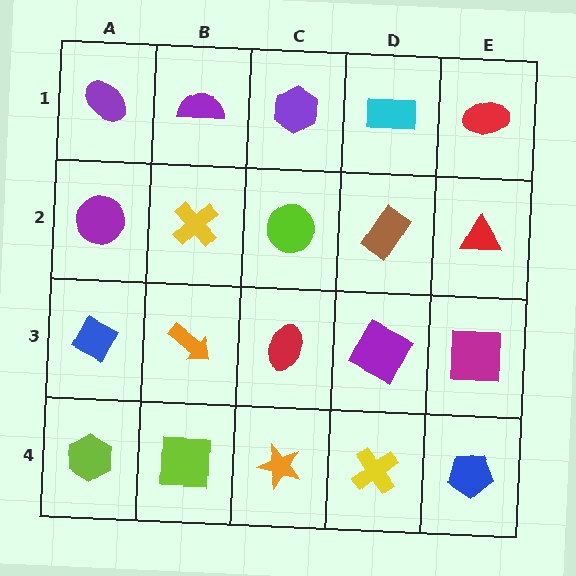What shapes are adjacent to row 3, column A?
A purple circle (row 2, column A), a lime hexagon (row 4, column A), an orange arrow (row 3, column B).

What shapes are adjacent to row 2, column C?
A purple hexagon (row 1, column C), a red ellipse (row 3, column C), a yellow cross (row 2, column B), a brown rectangle (row 2, column D).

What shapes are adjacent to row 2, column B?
A purple semicircle (row 1, column B), an orange arrow (row 3, column B), a purple circle (row 2, column A), a lime circle (row 2, column C).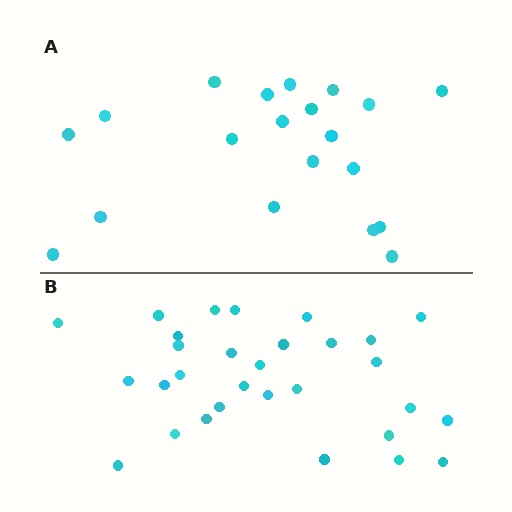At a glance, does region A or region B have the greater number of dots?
Region B (the bottom region) has more dots.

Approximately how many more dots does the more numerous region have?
Region B has roughly 10 or so more dots than region A.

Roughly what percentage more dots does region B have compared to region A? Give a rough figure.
About 50% more.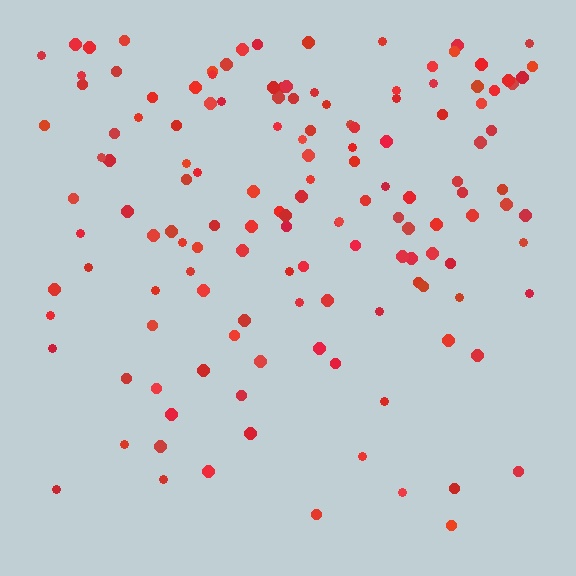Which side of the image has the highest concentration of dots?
The top.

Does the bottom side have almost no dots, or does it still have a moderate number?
Still a moderate number, just noticeably fewer than the top.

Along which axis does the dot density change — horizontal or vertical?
Vertical.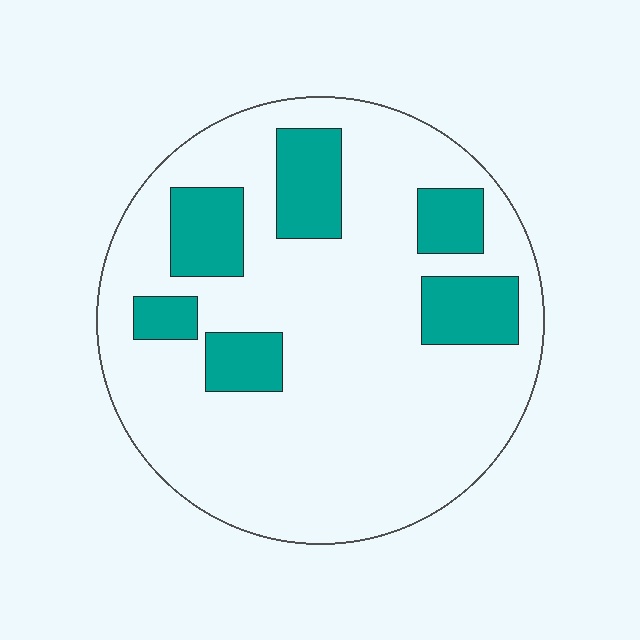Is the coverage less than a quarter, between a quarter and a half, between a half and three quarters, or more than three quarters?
Less than a quarter.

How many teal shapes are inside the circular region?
6.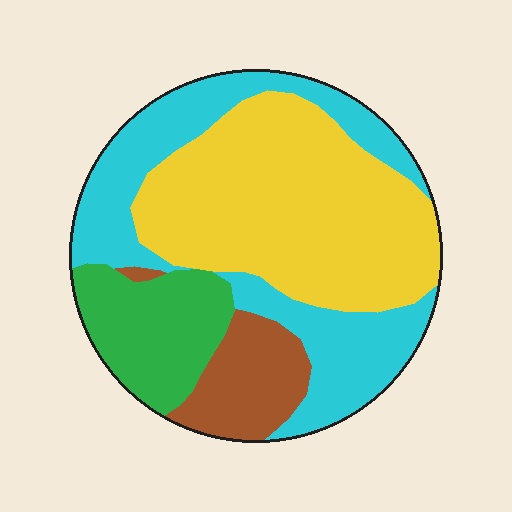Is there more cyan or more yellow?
Yellow.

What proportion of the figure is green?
Green takes up about one sixth (1/6) of the figure.